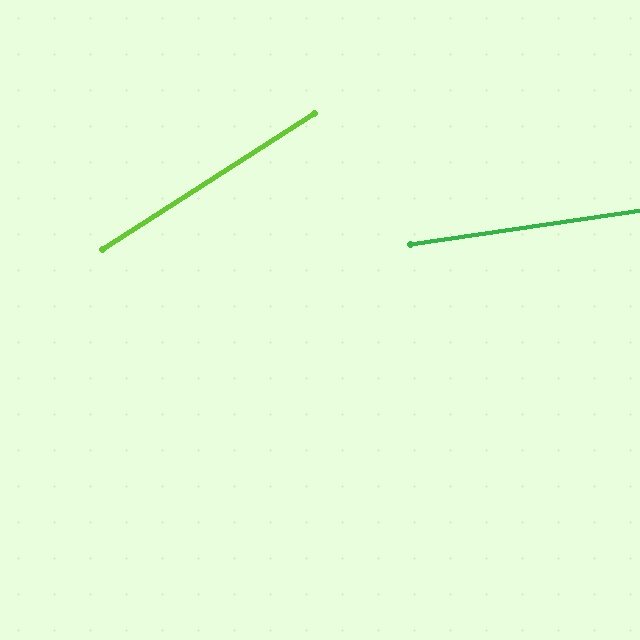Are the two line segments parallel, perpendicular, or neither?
Neither parallel nor perpendicular — they differ by about 24°.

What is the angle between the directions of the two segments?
Approximately 24 degrees.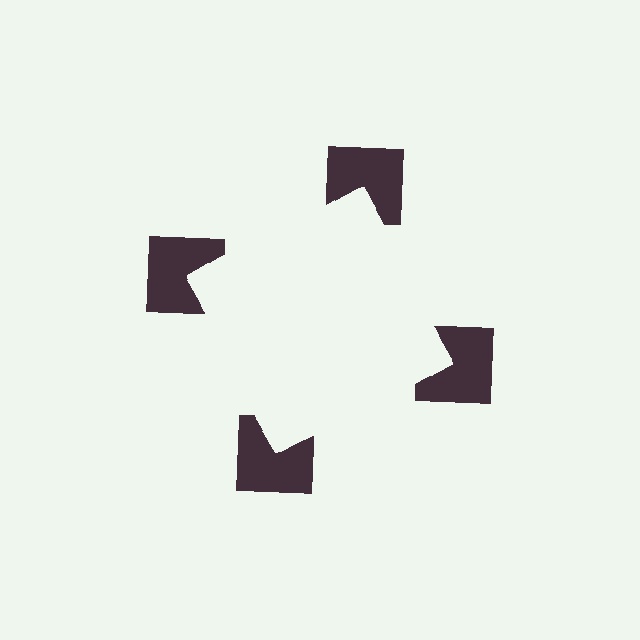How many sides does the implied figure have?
4 sides.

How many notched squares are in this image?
There are 4 — one at each vertex of the illusory square.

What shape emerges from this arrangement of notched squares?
An illusory square — its edges are inferred from the aligned wedge cuts in the notched squares, not physically drawn.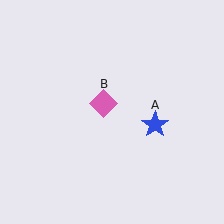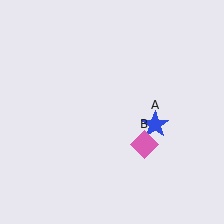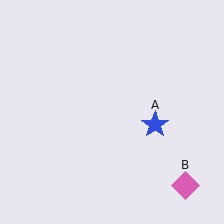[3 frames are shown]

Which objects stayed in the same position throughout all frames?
Blue star (object A) remained stationary.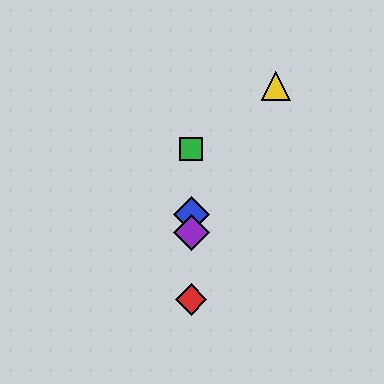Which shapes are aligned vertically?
The red diamond, the blue diamond, the green square, the purple diamond are aligned vertically.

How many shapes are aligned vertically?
4 shapes (the red diamond, the blue diamond, the green square, the purple diamond) are aligned vertically.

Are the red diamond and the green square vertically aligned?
Yes, both are at x≈191.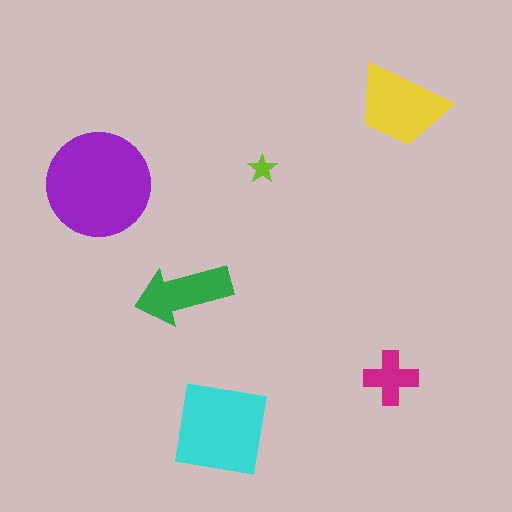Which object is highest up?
The yellow trapezoid is topmost.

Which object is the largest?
The purple circle.